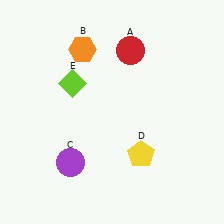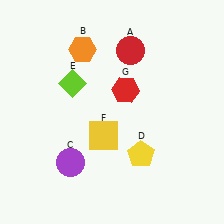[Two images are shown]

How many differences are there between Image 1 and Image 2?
There are 2 differences between the two images.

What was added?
A yellow square (F), a red hexagon (G) were added in Image 2.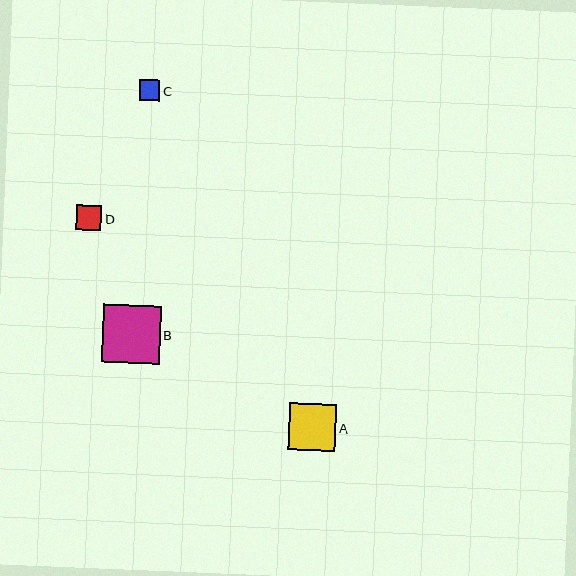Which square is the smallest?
Square C is the smallest with a size of approximately 21 pixels.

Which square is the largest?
Square B is the largest with a size of approximately 58 pixels.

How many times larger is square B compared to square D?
Square B is approximately 2.3 times the size of square D.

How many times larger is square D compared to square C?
Square D is approximately 1.2 times the size of square C.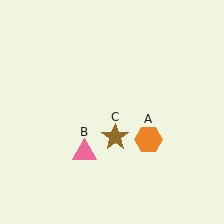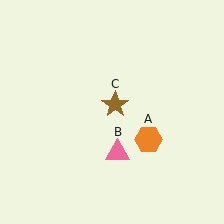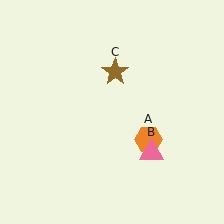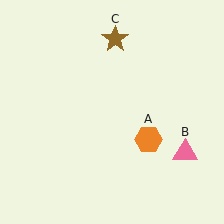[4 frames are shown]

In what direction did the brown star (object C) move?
The brown star (object C) moved up.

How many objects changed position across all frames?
2 objects changed position: pink triangle (object B), brown star (object C).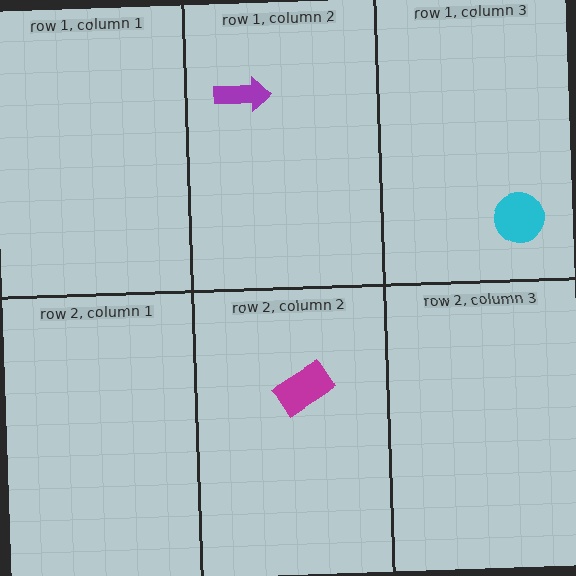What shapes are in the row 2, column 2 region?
The magenta rectangle.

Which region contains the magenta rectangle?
The row 2, column 2 region.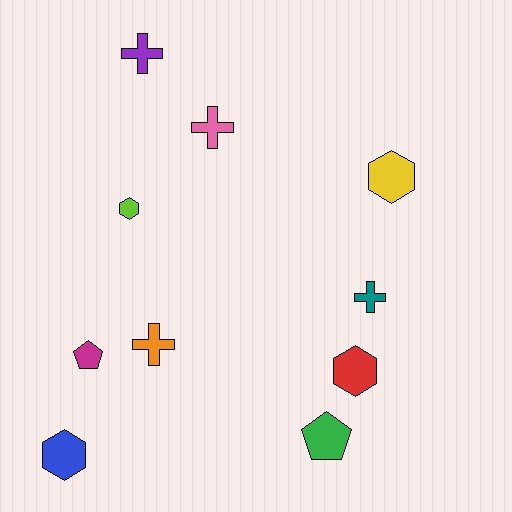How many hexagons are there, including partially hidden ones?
There are 4 hexagons.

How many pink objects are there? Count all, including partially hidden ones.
There is 1 pink object.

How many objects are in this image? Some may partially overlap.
There are 10 objects.